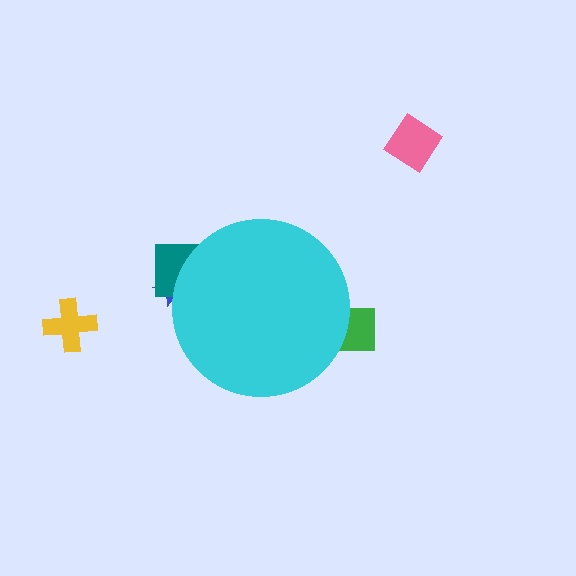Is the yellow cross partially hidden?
No, the yellow cross is fully visible.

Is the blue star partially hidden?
Yes, the blue star is partially hidden behind the cyan circle.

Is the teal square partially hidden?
Yes, the teal square is partially hidden behind the cyan circle.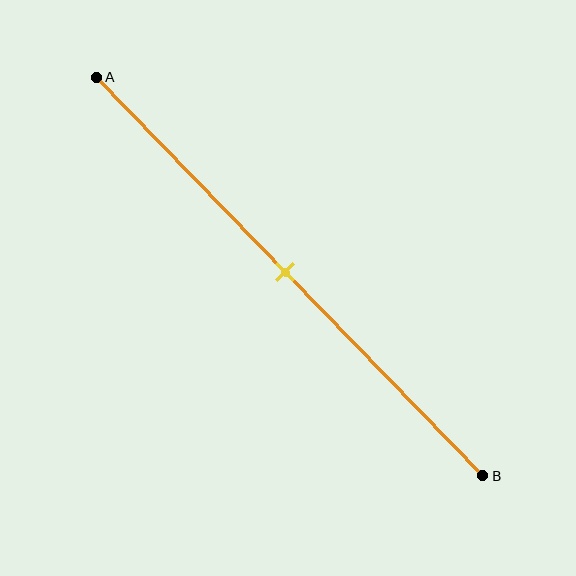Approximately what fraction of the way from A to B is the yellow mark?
The yellow mark is approximately 50% of the way from A to B.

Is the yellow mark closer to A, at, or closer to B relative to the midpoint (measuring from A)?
The yellow mark is approximately at the midpoint of segment AB.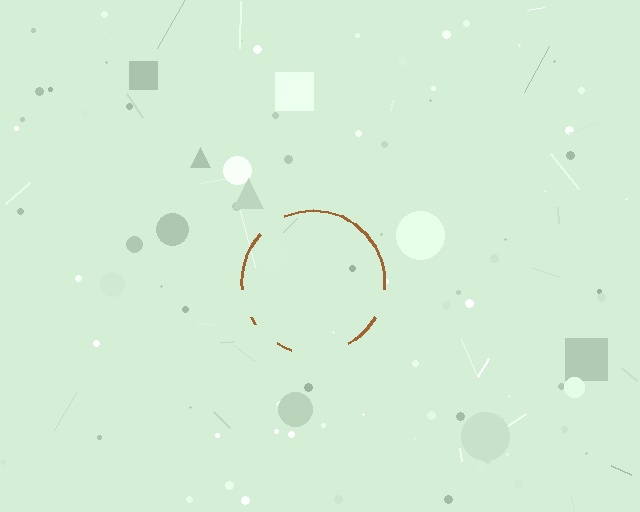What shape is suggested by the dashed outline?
The dashed outline suggests a circle.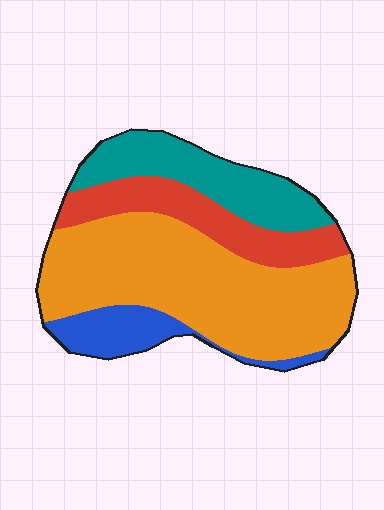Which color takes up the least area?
Blue, at roughly 10%.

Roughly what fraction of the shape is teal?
Teal takes up about one fifth (1/5) of the shape.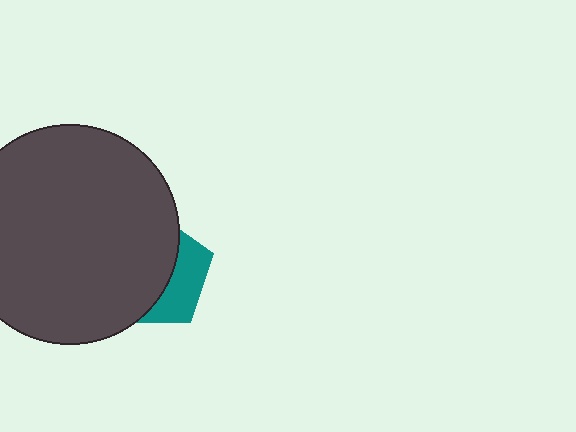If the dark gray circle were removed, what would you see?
You would see the complete teal pentagon.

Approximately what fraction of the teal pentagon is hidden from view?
Roughly 65% of the teal pentagon is hidden behind the dark gray circle.